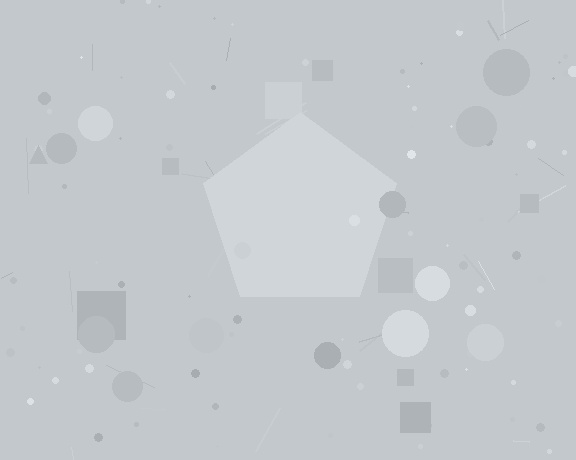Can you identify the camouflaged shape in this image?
The camouflaged shape is a pentagon.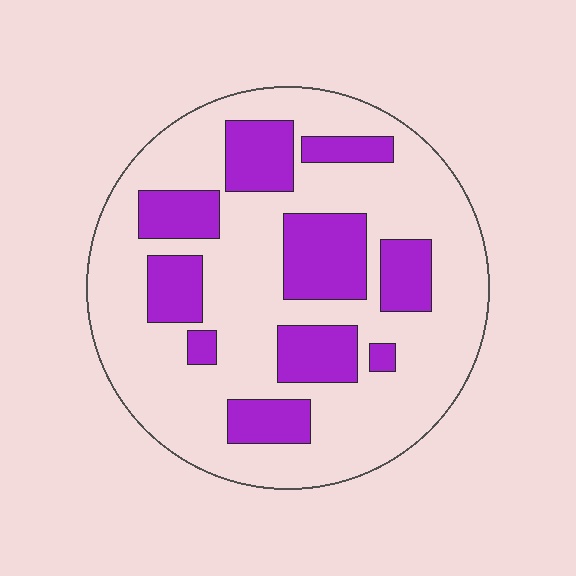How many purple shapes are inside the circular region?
10.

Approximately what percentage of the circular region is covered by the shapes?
Approximately 30%.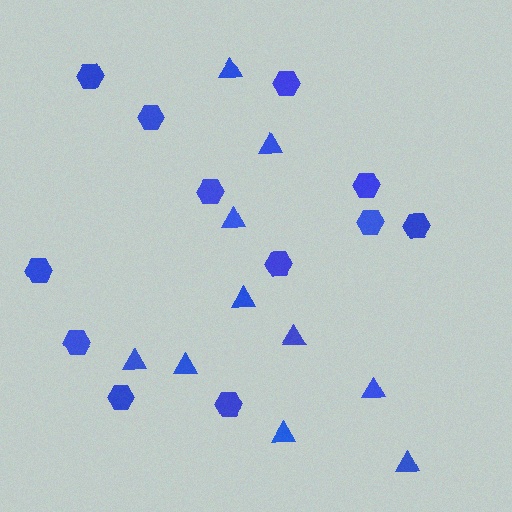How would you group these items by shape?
There are 2 groups: one group of hexagons (12) and one group of triangles (10).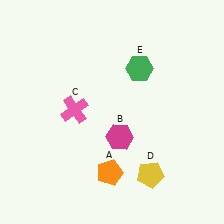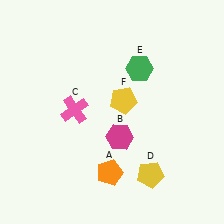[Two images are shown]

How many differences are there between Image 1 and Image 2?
There is 1 difference between the two images.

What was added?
A yellow pentagon (F) was added in Image 2.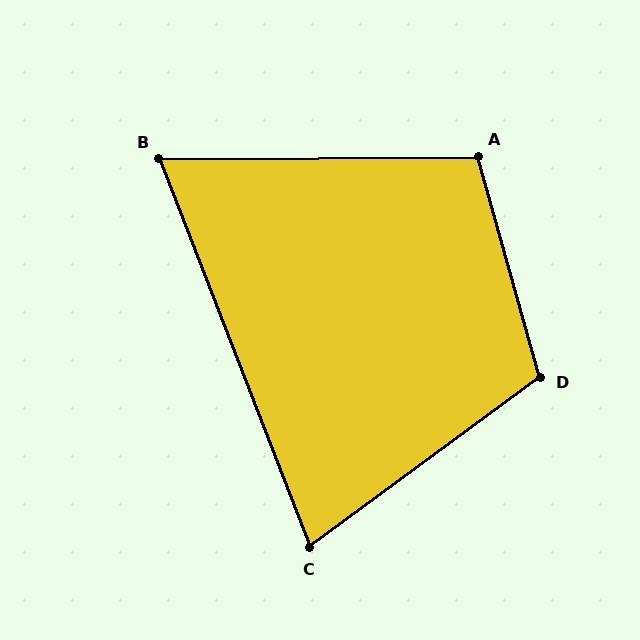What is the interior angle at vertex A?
Approximately 105 degrees (obtuse).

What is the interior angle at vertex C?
Approximately 75 degrees (acute).